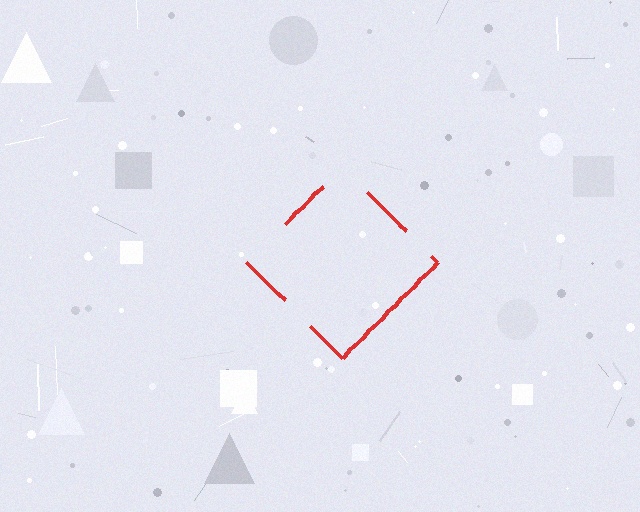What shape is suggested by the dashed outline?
The dashed outline suggests a diamond.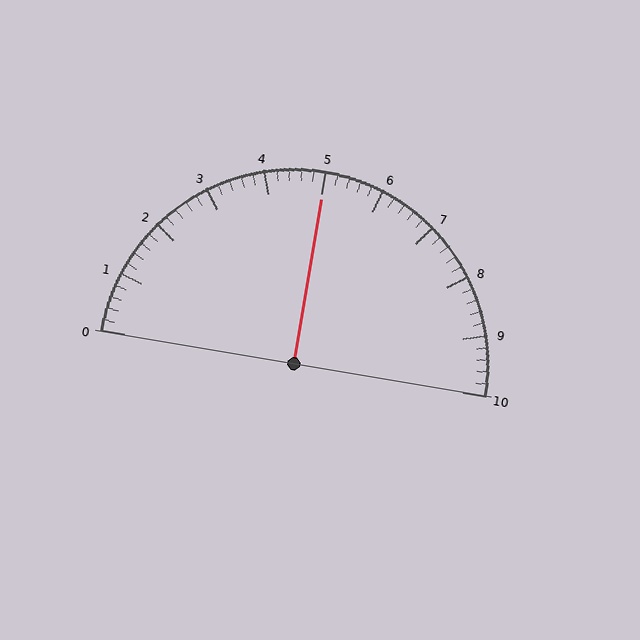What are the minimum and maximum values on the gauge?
The gauge ranges from 0 to 10.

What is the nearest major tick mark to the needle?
The nearest major tick mark is 5.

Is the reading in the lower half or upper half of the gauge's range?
The reading is in the upper half of the range (0 to 10).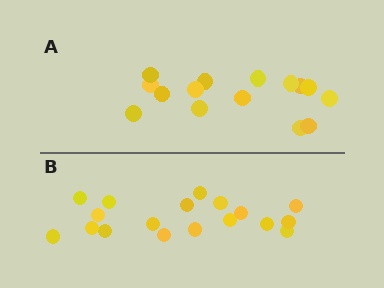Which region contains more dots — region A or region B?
Region B (the bottom region) has more dots.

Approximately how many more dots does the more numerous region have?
Region B has just a few more — roughly 2 or 3 more dots than region A.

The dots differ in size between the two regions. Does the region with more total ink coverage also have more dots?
No. Region A has more total ink coverage because its dots are larger, but region B actually contains more individual dots. Total area can be misleading — the number of items is what matters here.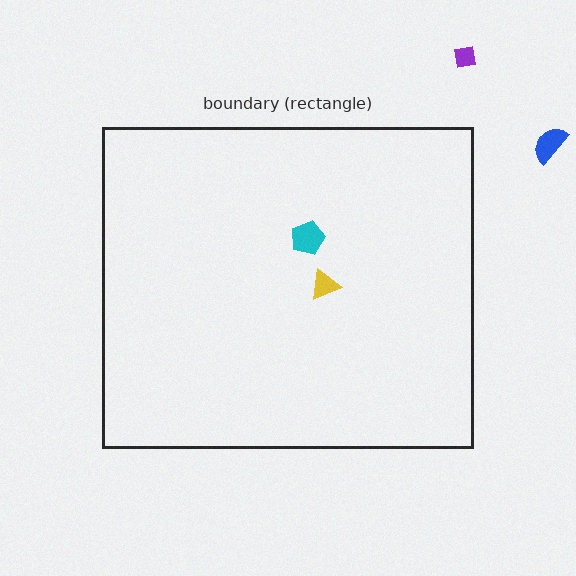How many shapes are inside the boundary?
2 inside, 2 outside.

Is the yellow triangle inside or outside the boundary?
Inside.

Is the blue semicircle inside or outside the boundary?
Outside.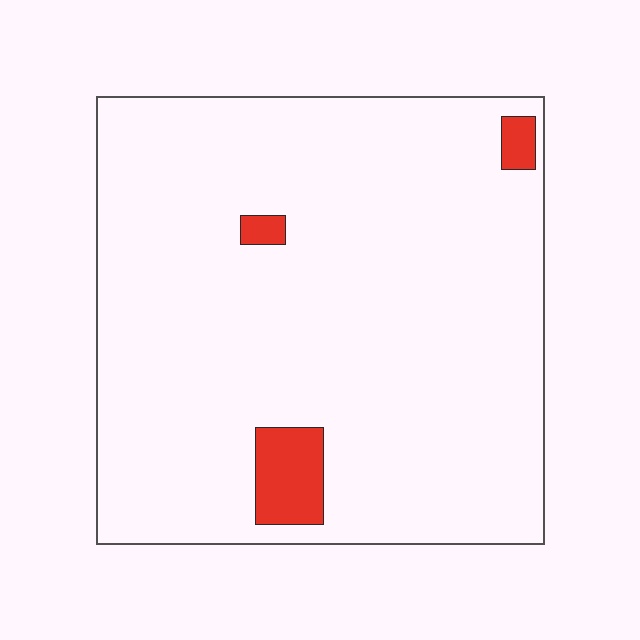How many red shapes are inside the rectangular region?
3.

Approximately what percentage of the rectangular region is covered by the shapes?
Approximately 5%.